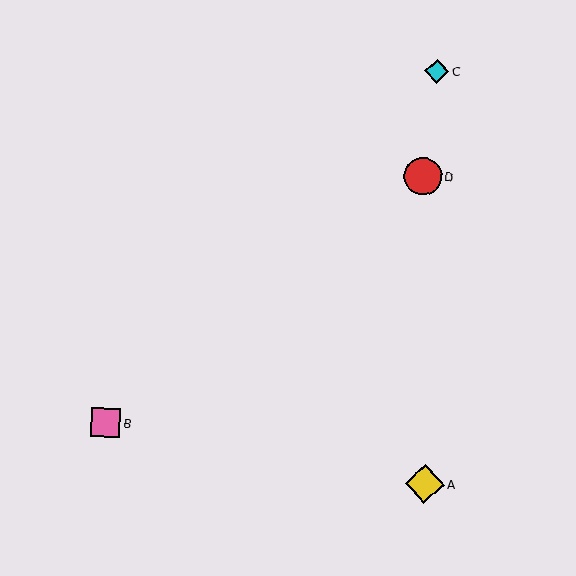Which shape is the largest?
The yellow diamond (labeled A) is the largest.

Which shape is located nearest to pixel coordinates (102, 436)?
The pink square (labeled B) at (106, 423) is nearest to that location.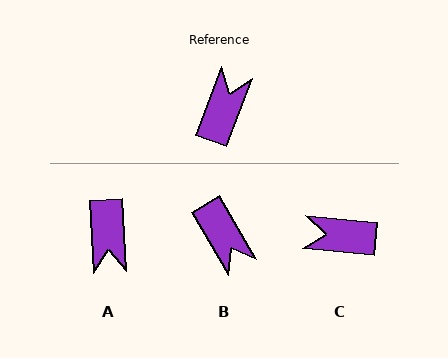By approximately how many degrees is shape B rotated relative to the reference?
Approximately 130 degrees clockwise.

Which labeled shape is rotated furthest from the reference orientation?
A, about 157 degrees away.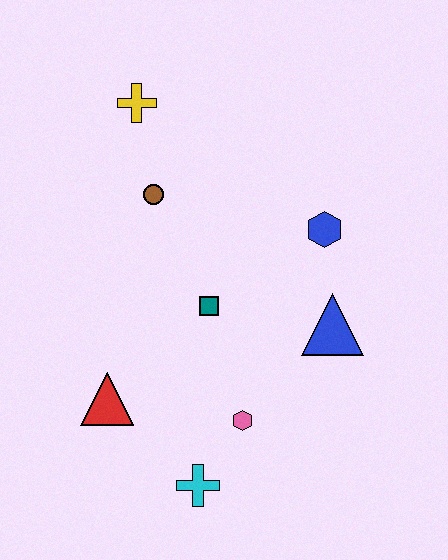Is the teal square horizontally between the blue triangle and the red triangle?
Yes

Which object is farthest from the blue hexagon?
The cyan cross is farthest from the blue hexagon.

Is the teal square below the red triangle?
No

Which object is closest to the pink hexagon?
The cyan cross is closest to the pink hexagon.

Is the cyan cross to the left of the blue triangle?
Yes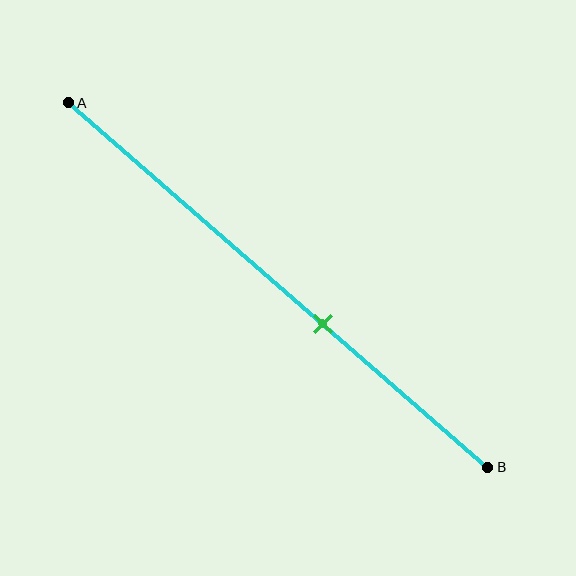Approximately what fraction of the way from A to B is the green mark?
The green mark is approximately 60% of the way from A to B.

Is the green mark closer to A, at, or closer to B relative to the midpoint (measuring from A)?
The green mark is closer to point B than the midpoint of segment AB.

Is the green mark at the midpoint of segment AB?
No, the mark is at about 60% from A, not at the 50% midpoint.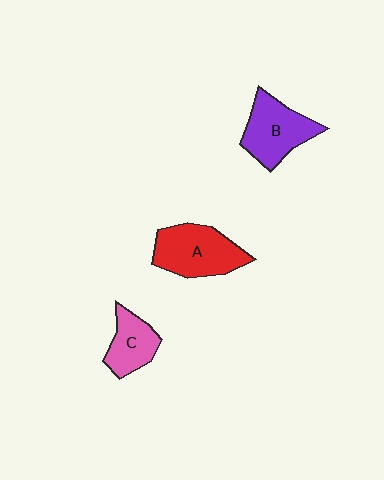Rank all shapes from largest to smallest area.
From largest to smallest: A (red), B (purple), C (pink).